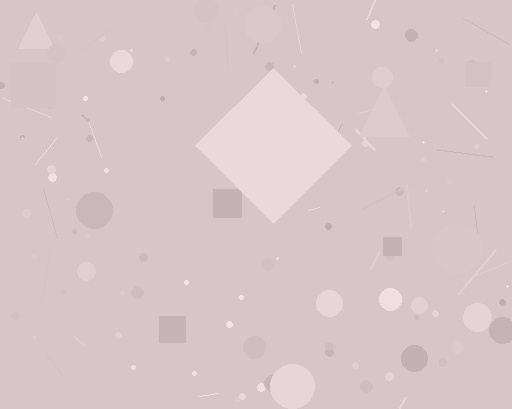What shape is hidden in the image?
A diamond is hidden in the image.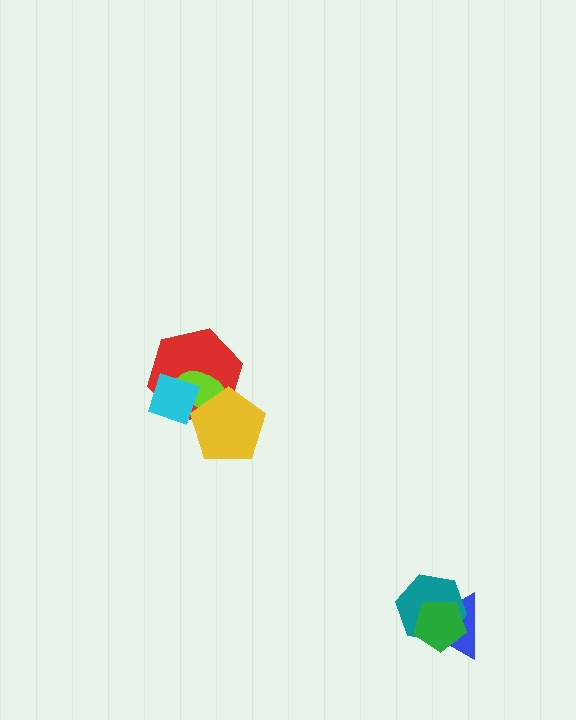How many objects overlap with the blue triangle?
2 objects overlap with the blue triangle.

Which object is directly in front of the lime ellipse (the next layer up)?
The cyan diamond is directly in front of the lime ellipse.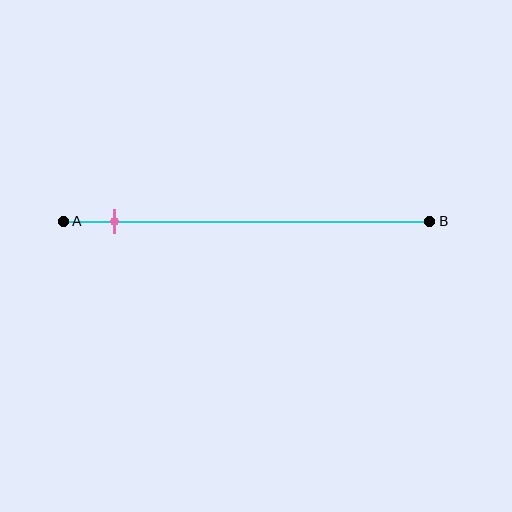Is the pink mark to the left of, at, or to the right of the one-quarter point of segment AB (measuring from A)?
The pink mark is to the left of the one-quarter point of segment AB.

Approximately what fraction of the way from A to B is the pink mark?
The pink mark is approximately 15% of the way from A to B.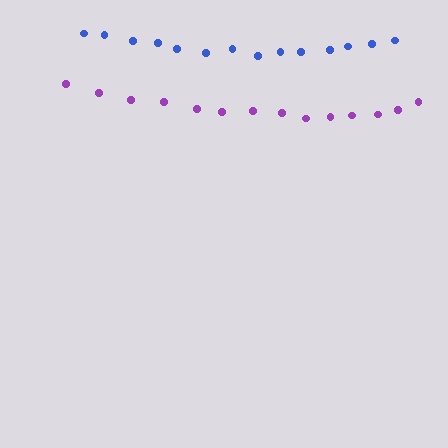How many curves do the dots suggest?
There are 2 distinct paths.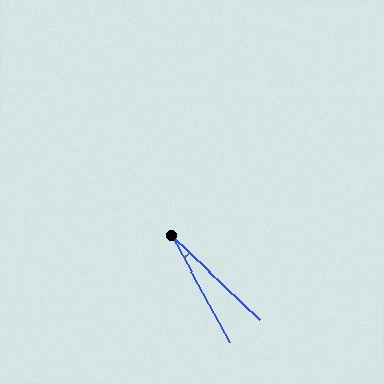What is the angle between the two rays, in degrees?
Approximately 18 degrees.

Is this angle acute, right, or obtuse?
It is acute.